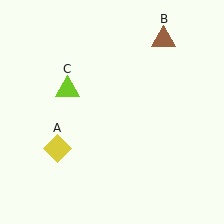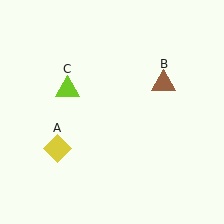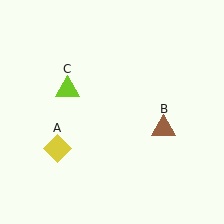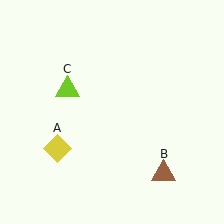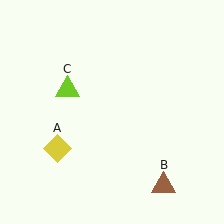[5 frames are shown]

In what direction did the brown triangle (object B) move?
The brown triangle (object B) moved down.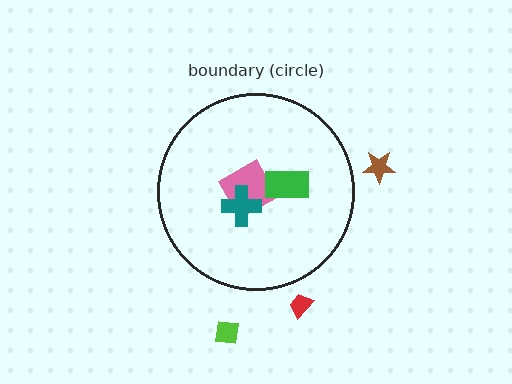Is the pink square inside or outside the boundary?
Inside.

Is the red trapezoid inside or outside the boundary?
Outside.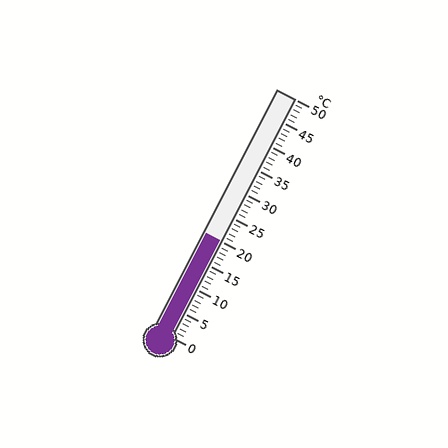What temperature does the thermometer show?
The thermometer shows approximately 20°C.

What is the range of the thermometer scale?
The thermometer scale ranges from 0°C to 50°C.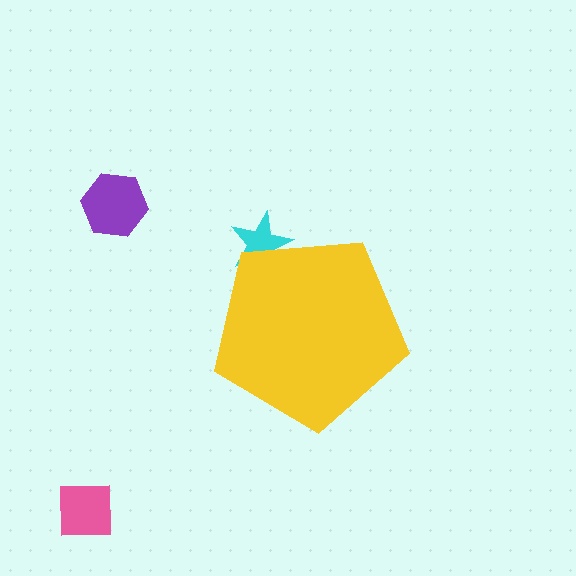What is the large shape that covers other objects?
A yellow pentagon.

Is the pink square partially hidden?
No, the pink square is fully visible.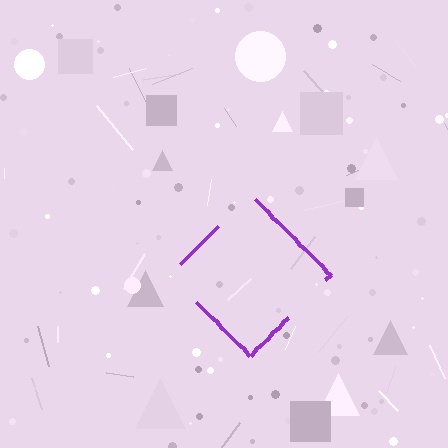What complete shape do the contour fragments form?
The contour fragments form a diamond.